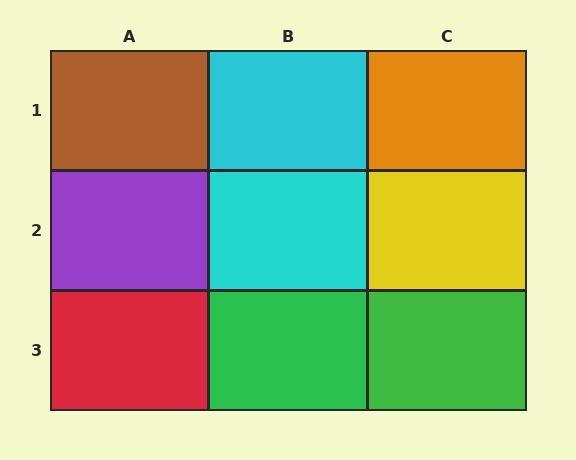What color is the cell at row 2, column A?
Purple.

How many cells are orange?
1 cell is orange.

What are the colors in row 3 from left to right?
Red, green, green.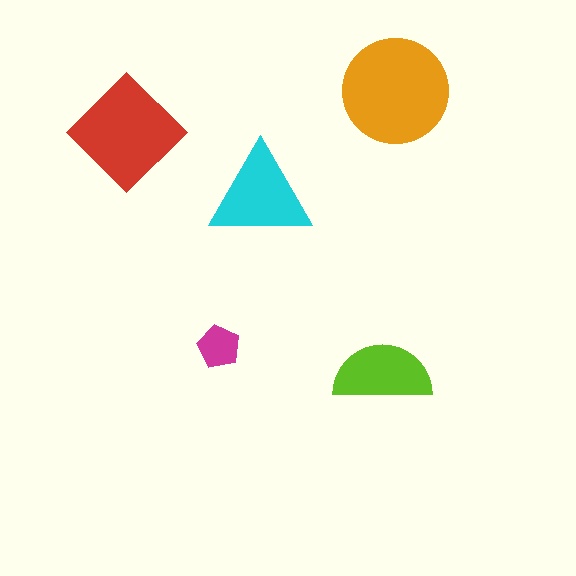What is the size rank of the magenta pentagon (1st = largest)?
5th.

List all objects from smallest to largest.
The magenta pentagon, the lime semicircle, the cyan triangle, the red diamond, the orange circle.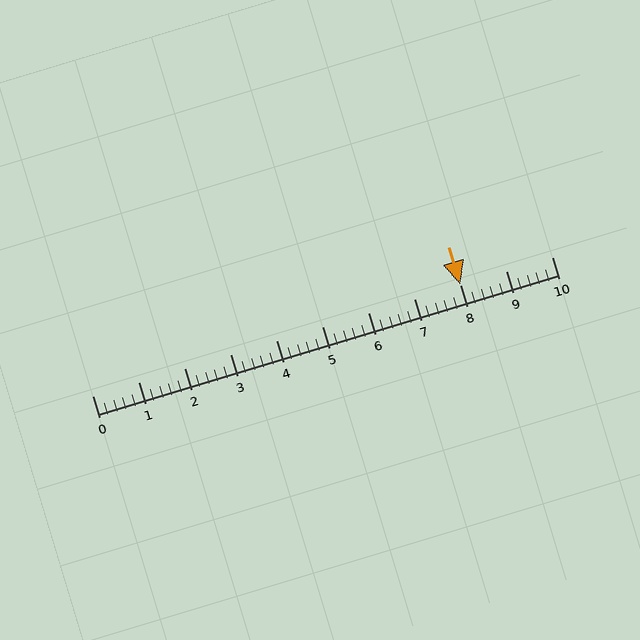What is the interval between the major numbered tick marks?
The major tick marks are spaced 1 units apart.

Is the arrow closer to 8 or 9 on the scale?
The arrow is closer to 8.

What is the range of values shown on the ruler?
The ruler shows values from 0 to 10.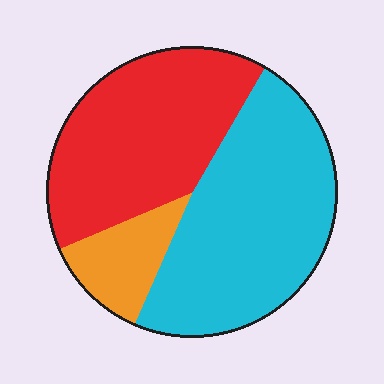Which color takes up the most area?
Cyan, at roughly 50%.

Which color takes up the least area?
Orange, at roughly 10%.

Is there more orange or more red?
Red.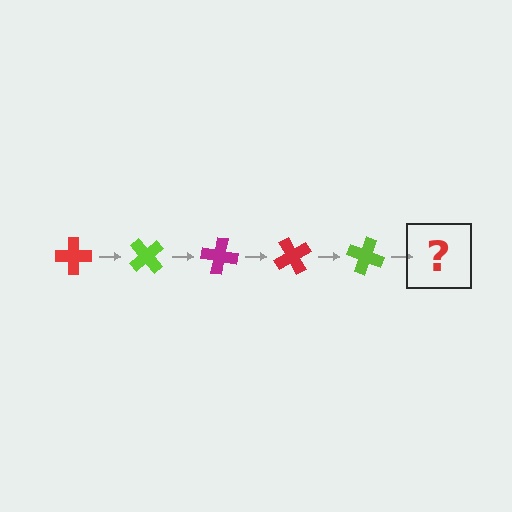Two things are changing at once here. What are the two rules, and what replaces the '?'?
The two rules are that it rotates 50 degrees each step and the color cycles through red, lime, and magenta. The '?' should be a magenta cross, rotated 250 degrees from the start.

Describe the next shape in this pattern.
It should be a magenta cross, rotated 250 degrees from the start.